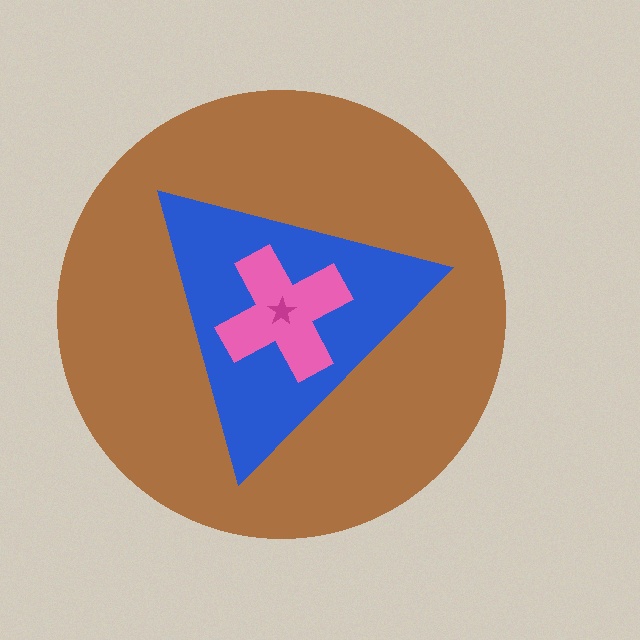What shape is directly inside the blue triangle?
The pink cross.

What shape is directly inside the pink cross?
The magenta star.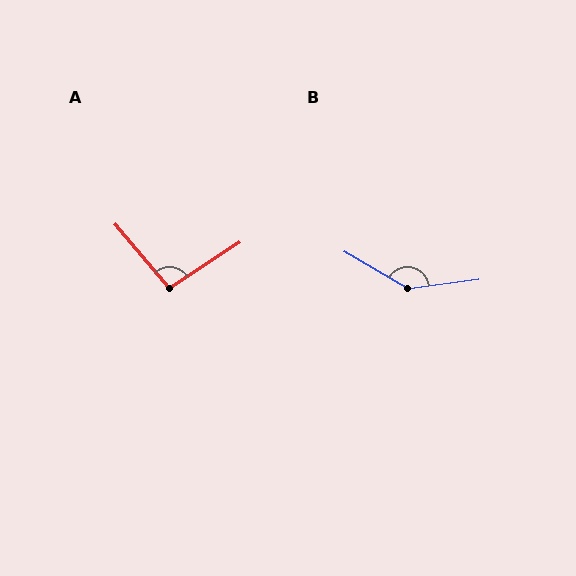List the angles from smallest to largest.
A (97°), B (142°).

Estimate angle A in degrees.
Approximately 97 degrees.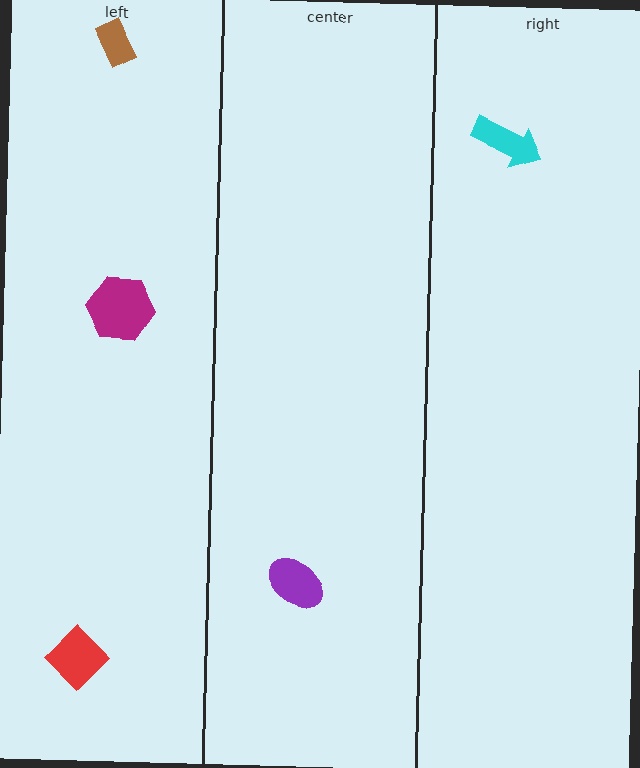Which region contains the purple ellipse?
The center region.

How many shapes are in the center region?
1.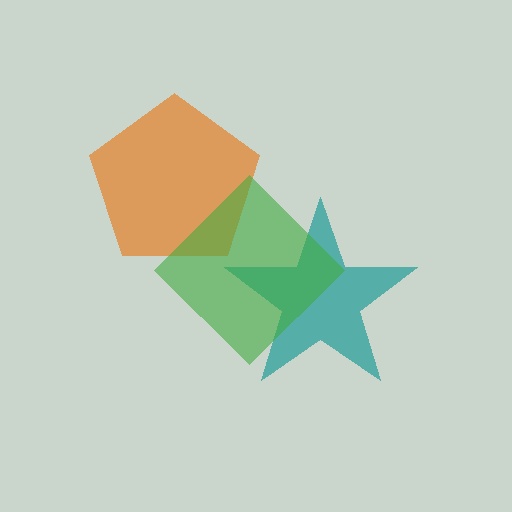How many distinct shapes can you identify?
There are 3 distinct shapes: a teal star, an orange pentagon, a green diamond.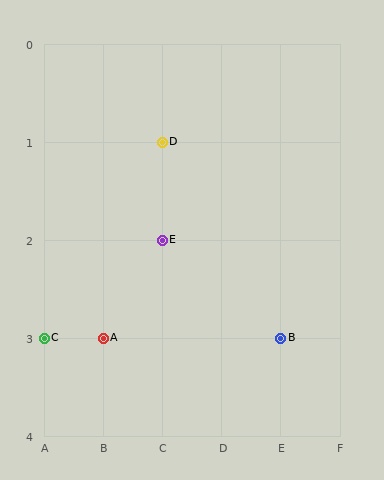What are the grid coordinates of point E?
Point E is at grid coordinates (C, 2).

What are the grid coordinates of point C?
Point C is at grid coordinates (A, 3).